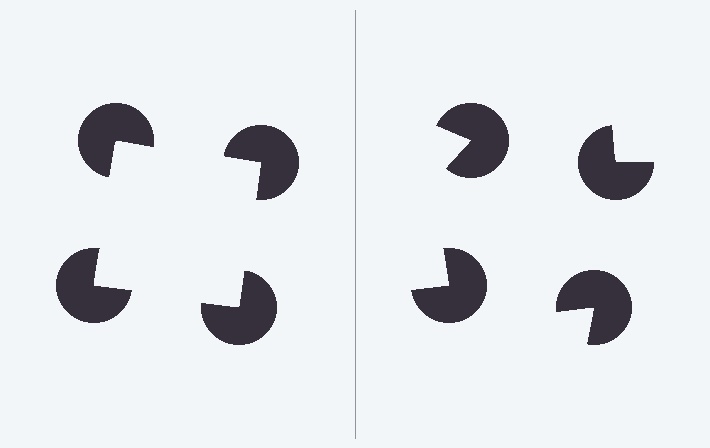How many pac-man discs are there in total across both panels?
8 — 4 on each side.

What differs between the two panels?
The pac-man discs are positioned identically on both sides; only the wedge orientations differ. On the left they align to a square; on the right they are misaligned.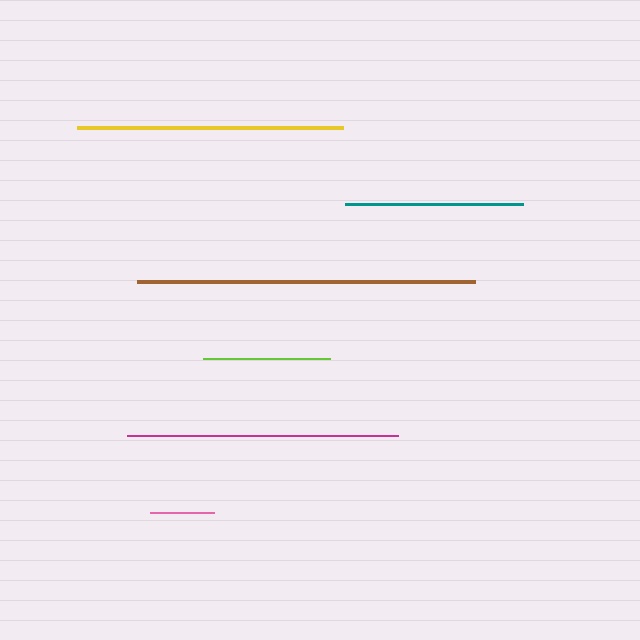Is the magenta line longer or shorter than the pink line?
The magenta line is longer than the pink line.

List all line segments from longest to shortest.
From longest to shortest: brown, magenta, yellow, teal, lime, pink.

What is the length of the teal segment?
The teal segment is approximately 179 pixels long.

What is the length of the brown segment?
The brown segment is approximately 339 pixels long.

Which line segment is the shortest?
The pink line is the shortest at approximately 63 pixels.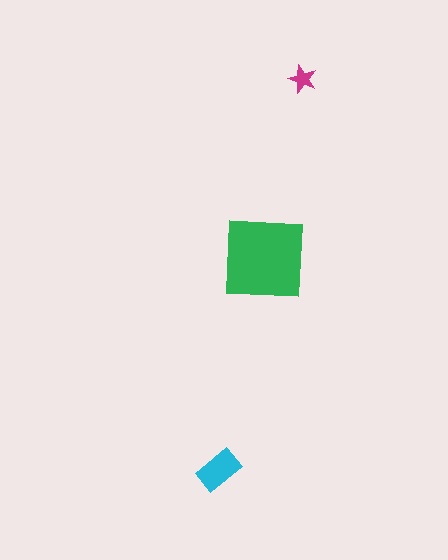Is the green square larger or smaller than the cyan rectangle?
Larger.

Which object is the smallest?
The magenta star.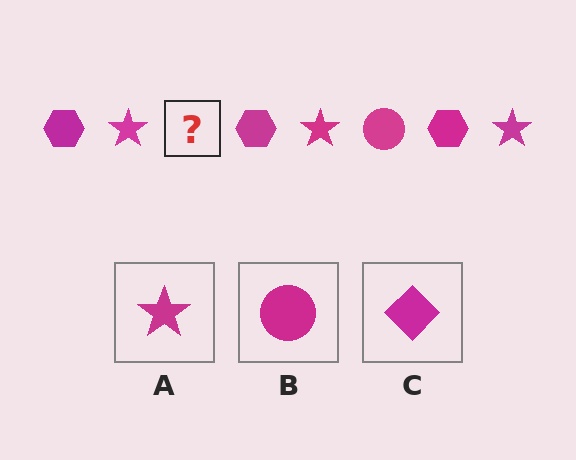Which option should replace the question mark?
Option B.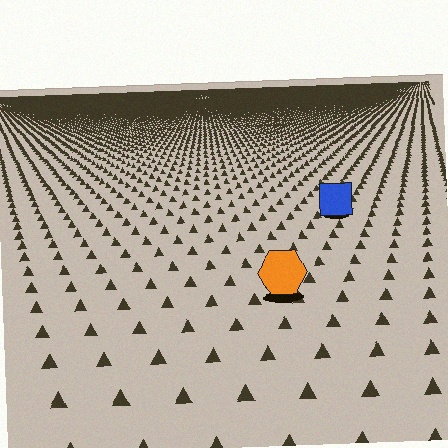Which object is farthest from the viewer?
The blue square is farthest from the viewer. It appears smaller and the ground texture around it is denser.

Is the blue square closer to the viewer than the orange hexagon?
No. The orange hexagon is closer — you can tell from the texture gradient: the ground texture is coarser near it.